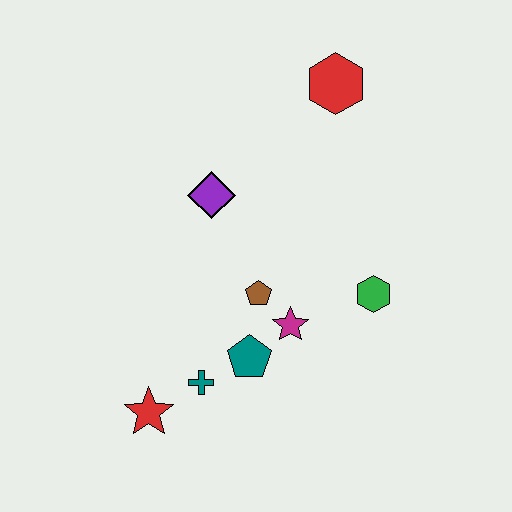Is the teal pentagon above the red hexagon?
No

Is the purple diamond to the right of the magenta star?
No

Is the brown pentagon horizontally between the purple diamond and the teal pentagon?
No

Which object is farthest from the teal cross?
The red hexagon is farthest from the teal cross.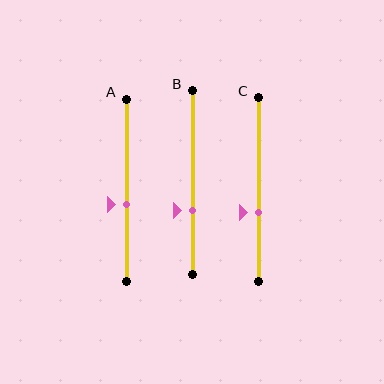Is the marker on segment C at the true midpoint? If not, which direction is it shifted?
No, the marker on segment C is shifted downward by about 13% of the segment length.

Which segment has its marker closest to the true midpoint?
Segment A has its marker closest to the true midpoint.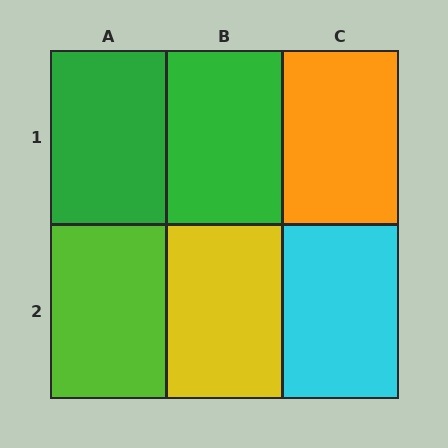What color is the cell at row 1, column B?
Green.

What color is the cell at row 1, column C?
Orange.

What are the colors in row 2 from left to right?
Lime, yellow, cyan.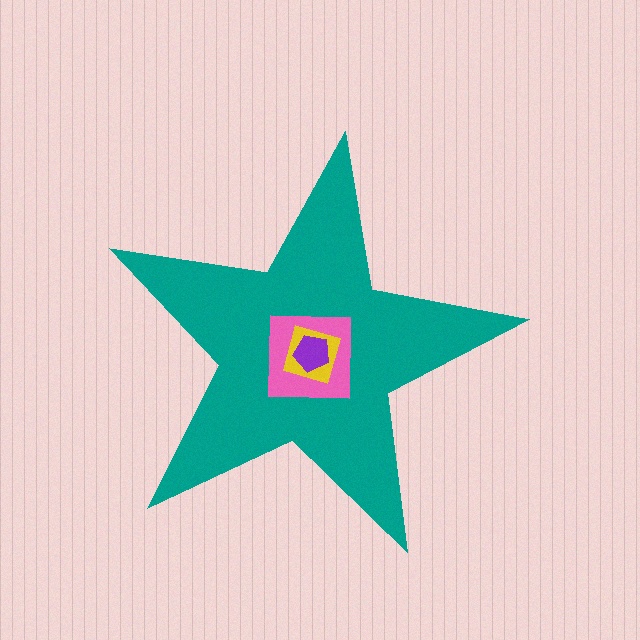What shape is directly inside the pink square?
The yellow square.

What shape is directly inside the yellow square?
The purple pentagon.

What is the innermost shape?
The purple pentagon.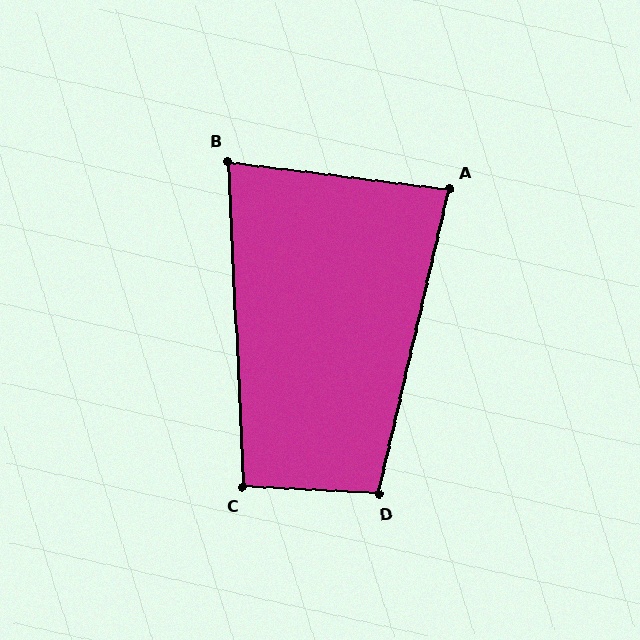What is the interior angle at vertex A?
Approximately 84 degrees (acute).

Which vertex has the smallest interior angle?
B, at approximately 80 degrees.